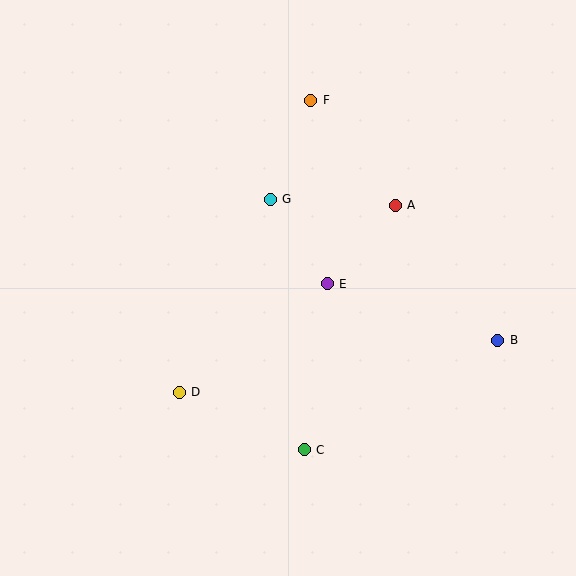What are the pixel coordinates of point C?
Point C is at (304, 450).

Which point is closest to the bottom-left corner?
Point D is closest to the bottom-left corner.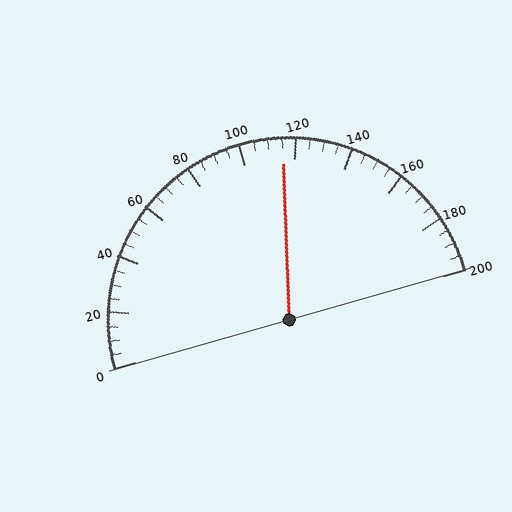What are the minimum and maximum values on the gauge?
The gauge ranges from 0 to 200.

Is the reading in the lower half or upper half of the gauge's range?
The reading is in the upper half of the range (0 to 200).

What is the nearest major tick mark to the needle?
The nearest major tick mark is 120.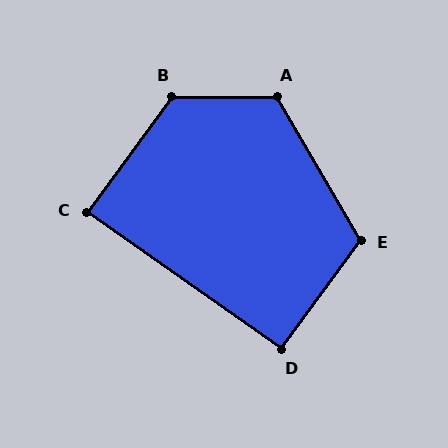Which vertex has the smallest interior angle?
C, at approximately 89 degrees.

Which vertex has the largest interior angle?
B, at approximately 126 degrees.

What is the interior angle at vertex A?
Approximately 120 degrees (obtuse).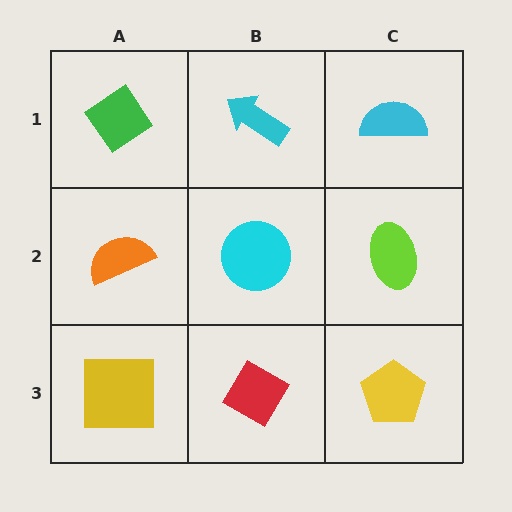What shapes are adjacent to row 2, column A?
A green diamond (row 1, column A), a yellow square (row 3, column A), a cyan circle (row 2, column B).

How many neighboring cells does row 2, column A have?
3.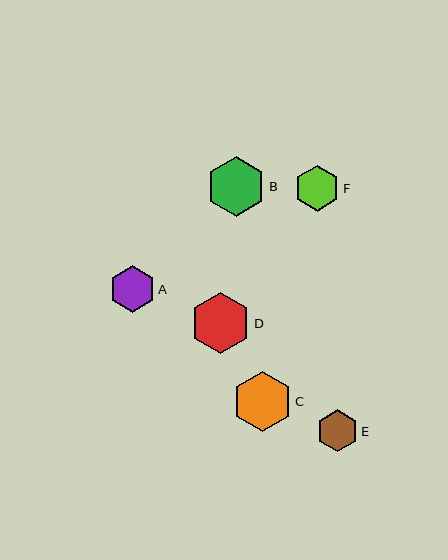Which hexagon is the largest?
Hexagon C is the largest with a size of approximately 60 pixels.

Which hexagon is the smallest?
Hexagon E is the smallest with a size of approximately 42 pixels.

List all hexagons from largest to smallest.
From largest to smallest: C, D, B, A, F, E.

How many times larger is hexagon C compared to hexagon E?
Hexagon C is approximately 1.4 times the size of hexagon E.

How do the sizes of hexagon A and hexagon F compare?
Hexagon A and hexagon F are approximately the same size.